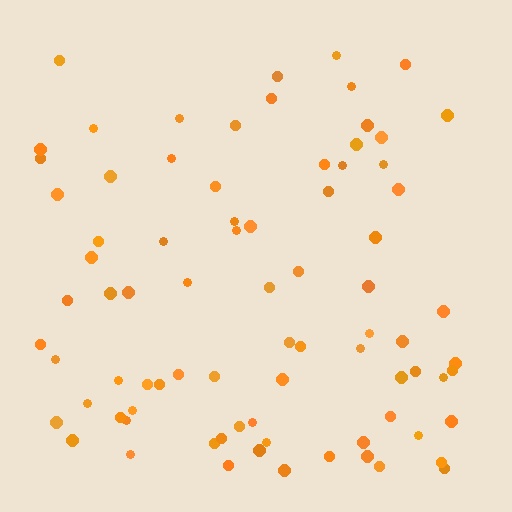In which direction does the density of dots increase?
From top to bottom, with the bottom side densest.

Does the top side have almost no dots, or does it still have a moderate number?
Still a moderate number, just noticeably fewer than the bottom.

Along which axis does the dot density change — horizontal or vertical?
Vertical.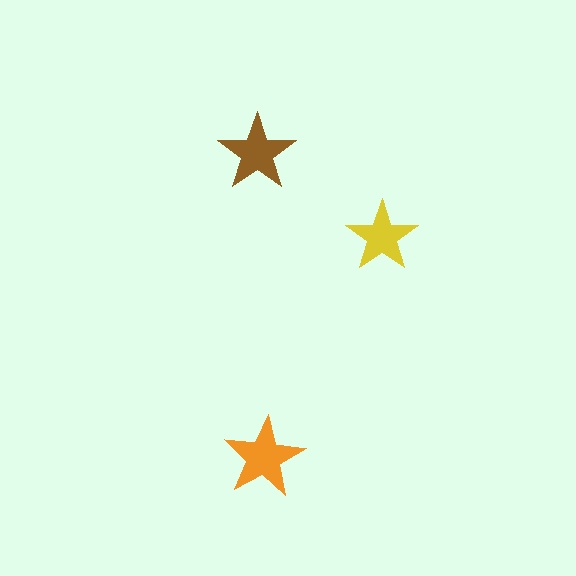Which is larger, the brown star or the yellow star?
The brown one.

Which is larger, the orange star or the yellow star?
The orange one.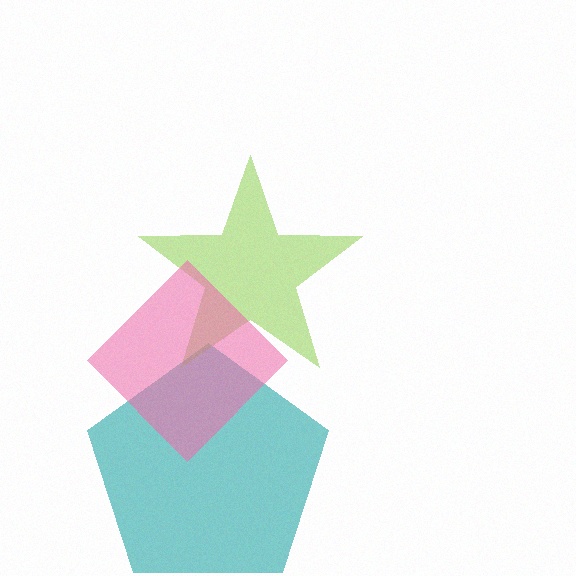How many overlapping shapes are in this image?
There are 3 overlapping shapes in the image.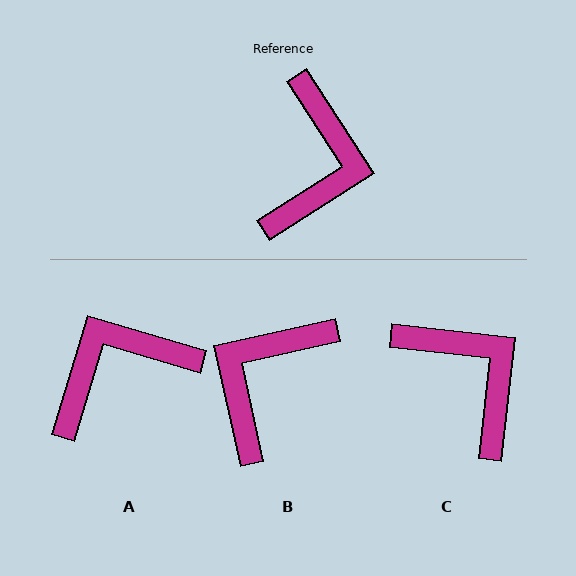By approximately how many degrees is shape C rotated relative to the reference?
Approximately 51 degrees counter-clockwise.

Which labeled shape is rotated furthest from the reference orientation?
B, about 159 degrees away.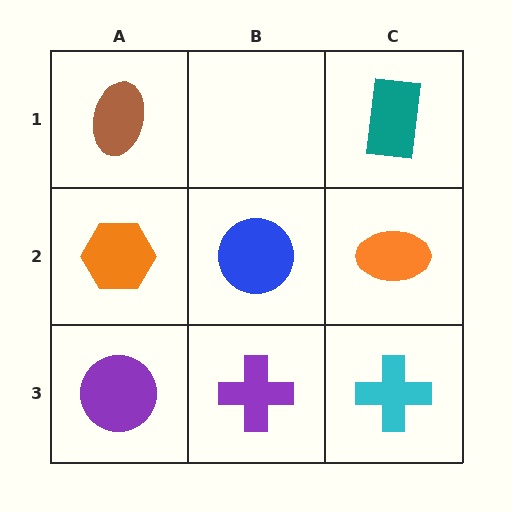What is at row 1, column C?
A teal rectangle.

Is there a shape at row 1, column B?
No, that cell is empty.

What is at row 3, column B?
A purple cross.